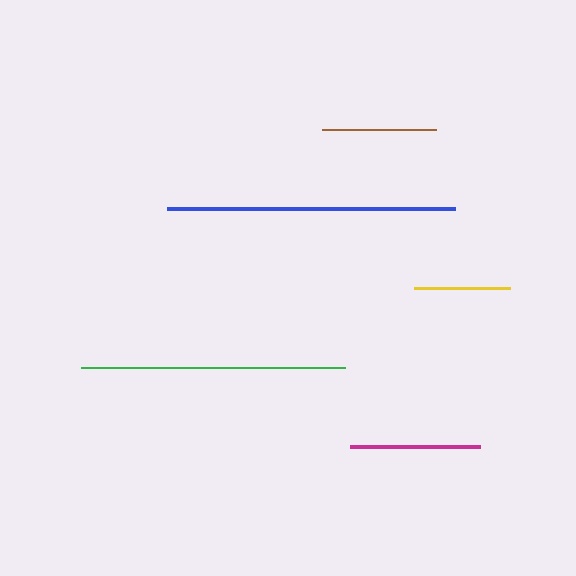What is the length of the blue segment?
The blue segment is approximately 288 pixels long.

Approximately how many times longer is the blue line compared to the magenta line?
The blue line is approximately 2.2 times the length of the magenta line.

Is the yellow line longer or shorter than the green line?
The green line is longer than the yellow line.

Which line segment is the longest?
The blue line is the longest at approximately 288 pixels.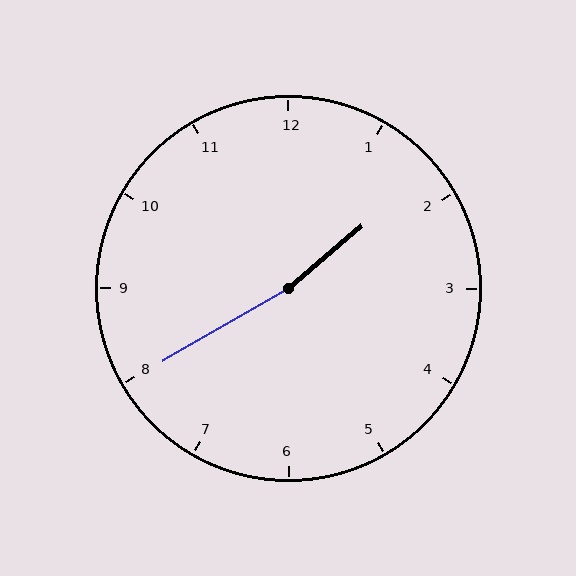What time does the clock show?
1:40.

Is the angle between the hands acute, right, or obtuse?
It is obtuse.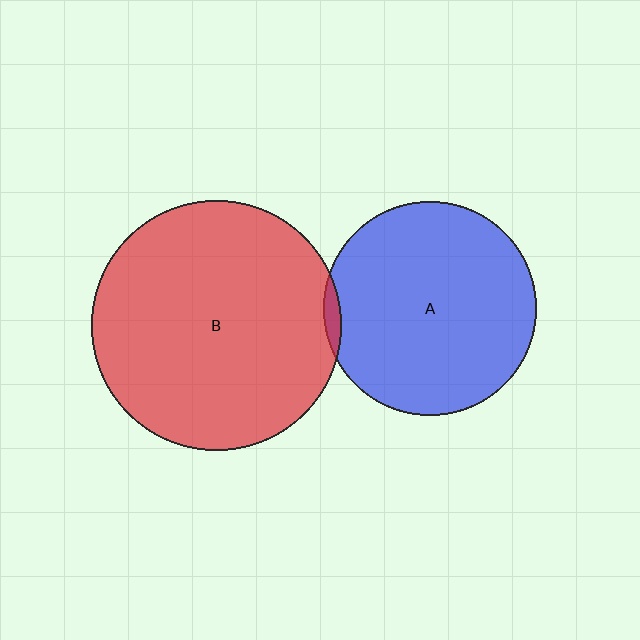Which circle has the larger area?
Circle B (red).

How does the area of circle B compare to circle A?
Approximately 1.4 times.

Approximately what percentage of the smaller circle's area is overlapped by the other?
Approximately 5%.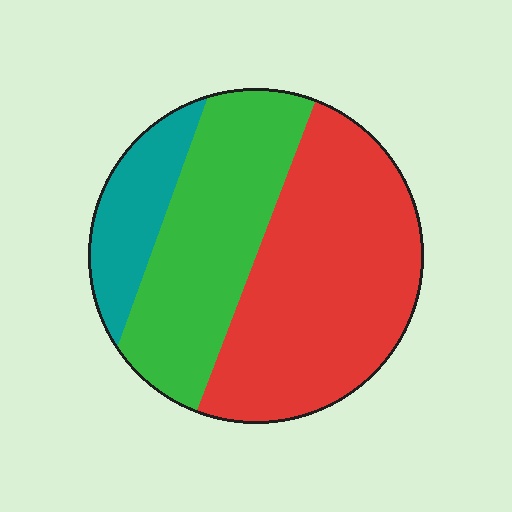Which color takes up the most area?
Red, at roughly 50%.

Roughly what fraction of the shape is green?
Green covers roughly 35% of the shape.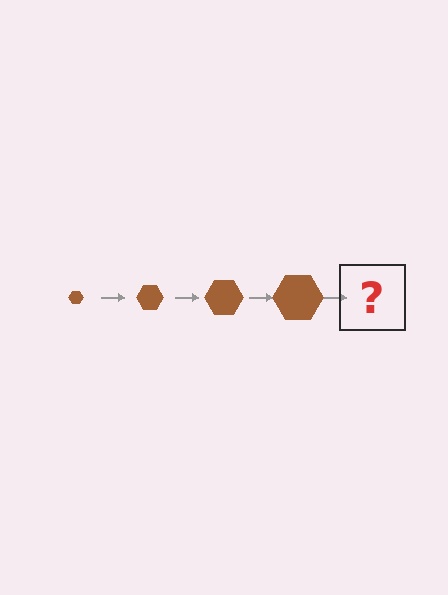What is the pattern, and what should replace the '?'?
The pattern is that the hexagon gets progressively larger each step. The '?' should be a brown hexagon, larger than the previous one.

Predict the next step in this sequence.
The next step is a brown hexagon, larger than the previous one.